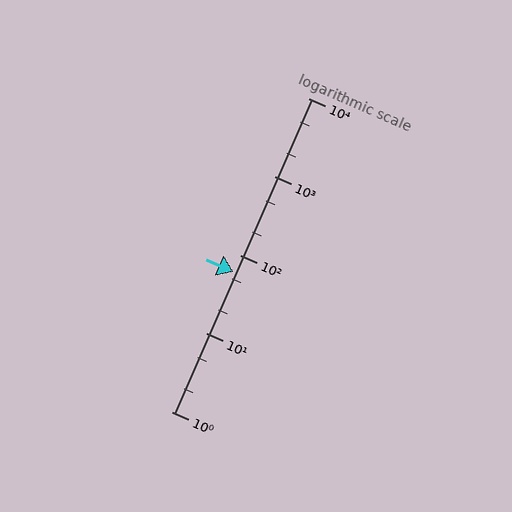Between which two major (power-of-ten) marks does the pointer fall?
The pointer is between 10 and 100.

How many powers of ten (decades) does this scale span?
The scale spans 4 decades, from 1 to 10000.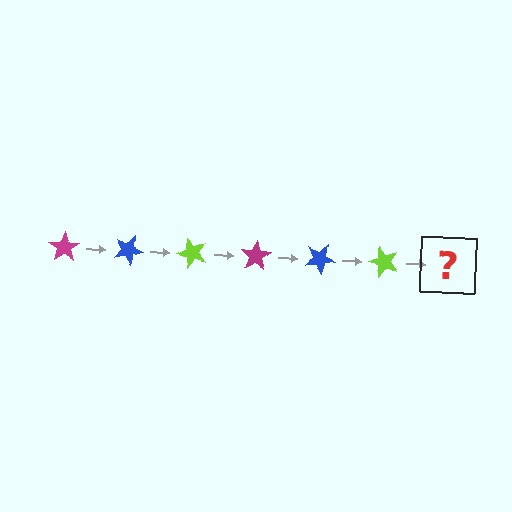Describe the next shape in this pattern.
It should be a magenta star, rotated 150 degrees from the start.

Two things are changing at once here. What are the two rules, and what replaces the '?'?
The two rules are that it rotates 25 degrees each step and the color cycles through magenta, blue, and lime. The '?' should be a magenta star, rotated 150 degrees from the start.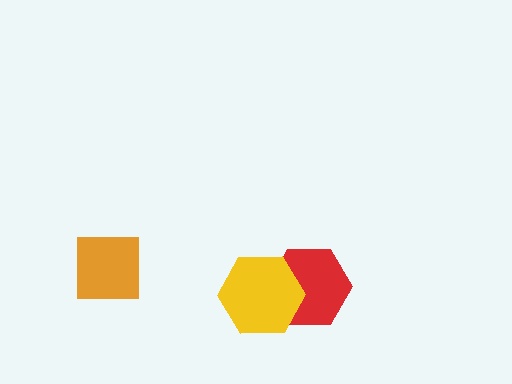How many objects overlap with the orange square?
0 objects overlap with the orange square.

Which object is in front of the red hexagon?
The yellow hexagon is in front of the red hexagon.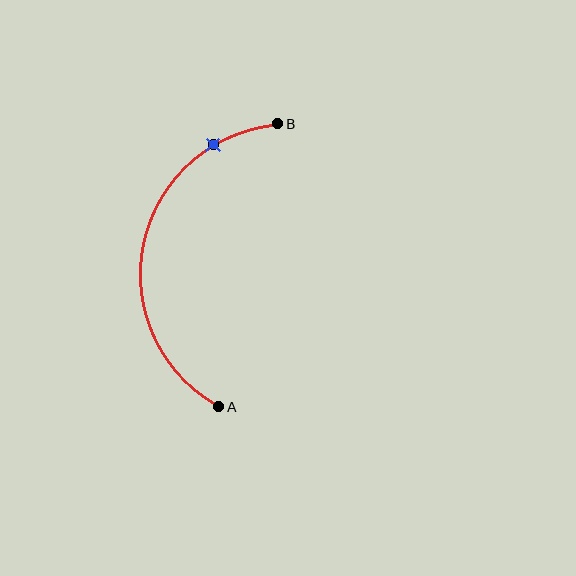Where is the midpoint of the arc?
The arc midpoint is the point on the curve farthest from the straight line joining A and B. It sits to the left of that line.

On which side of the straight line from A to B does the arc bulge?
The arc bulges to the left of the straight line connecting A and B.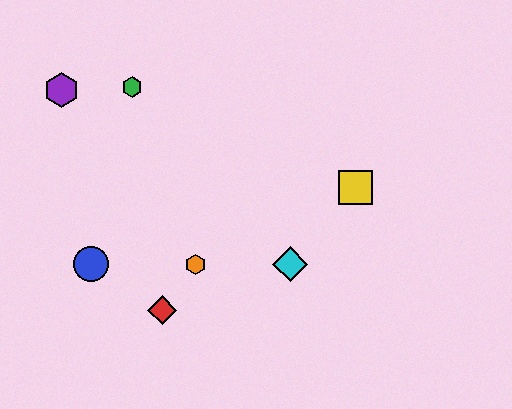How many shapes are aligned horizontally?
3 shapes (the blue circle, the orange hexagon, the cyan diamond) are aligned horizontally.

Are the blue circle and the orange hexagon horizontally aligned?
Yes, both are at y≈264.